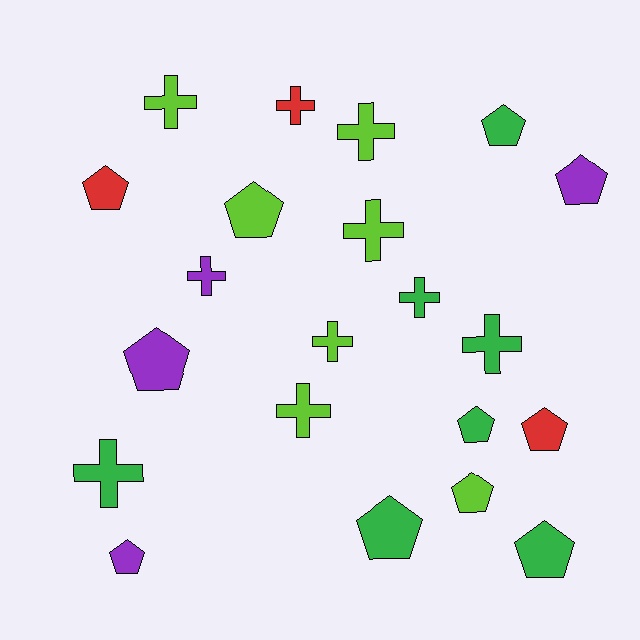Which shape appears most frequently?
Pentagon, with 11 objects.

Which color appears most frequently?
Green, with 7 objects.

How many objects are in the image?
There are 21 objects.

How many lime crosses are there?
There are 5 lime crosses.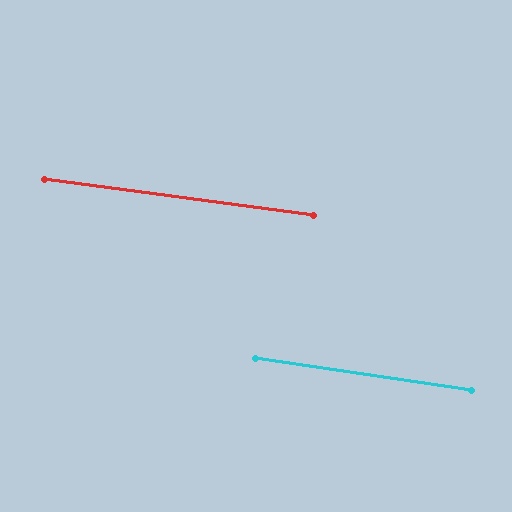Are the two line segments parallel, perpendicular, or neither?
Parallel — their directions differ by only 0.9°.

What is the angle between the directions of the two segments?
Approximately 1 degree.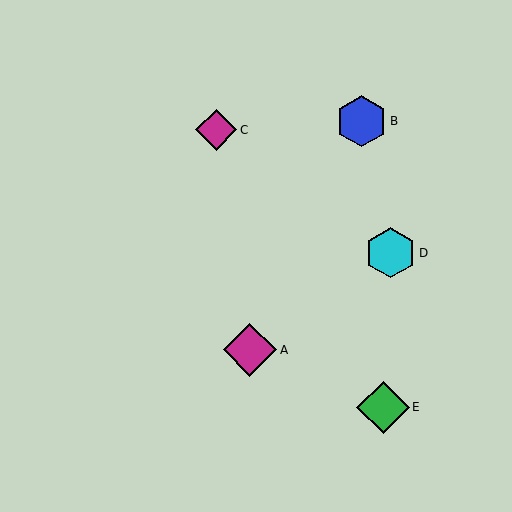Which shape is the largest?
The magenta diamond (labeled A) is the largest.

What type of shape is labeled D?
Shape D is a cyan hexagon.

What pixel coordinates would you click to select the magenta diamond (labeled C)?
Click at (216, 130) to select the magenta diamond C.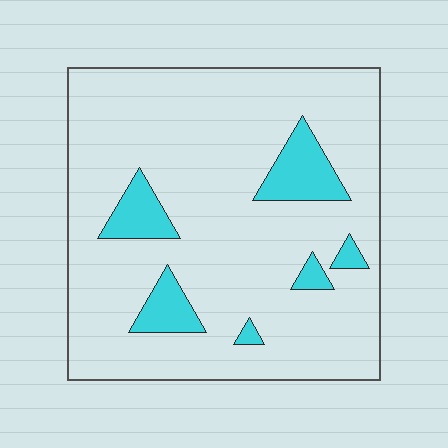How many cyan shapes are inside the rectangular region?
6.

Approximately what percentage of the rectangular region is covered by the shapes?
Approximately 10%.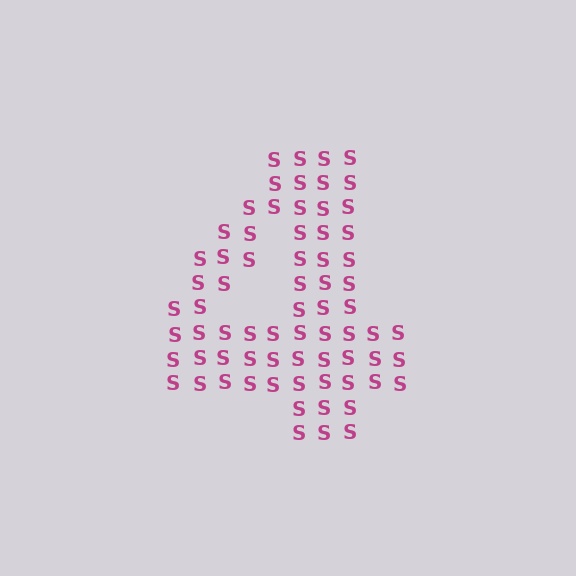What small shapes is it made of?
It is made of small letter S's.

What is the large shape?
The large shape is the digit 4.